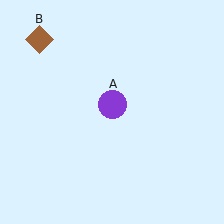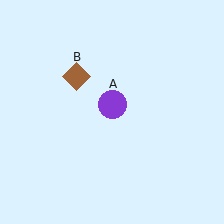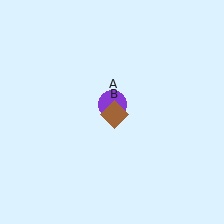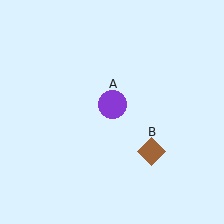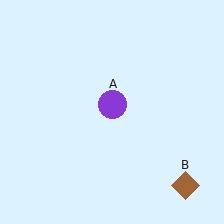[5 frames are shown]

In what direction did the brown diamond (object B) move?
The brown diamond (object B) moved down and to the right.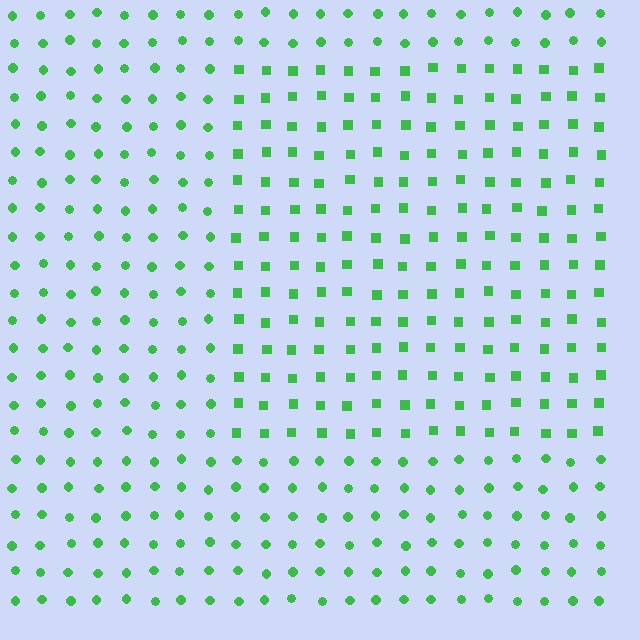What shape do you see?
I see a rectangle.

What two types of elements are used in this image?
The image uses squares inside the rectangle region and circles outside it.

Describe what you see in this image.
The image is filled with small green elements arranged in a uniform grid. A rectangle-shaped region contains squares, while the surrounding area contains circles. The boundary is defined purely by the change in element shape.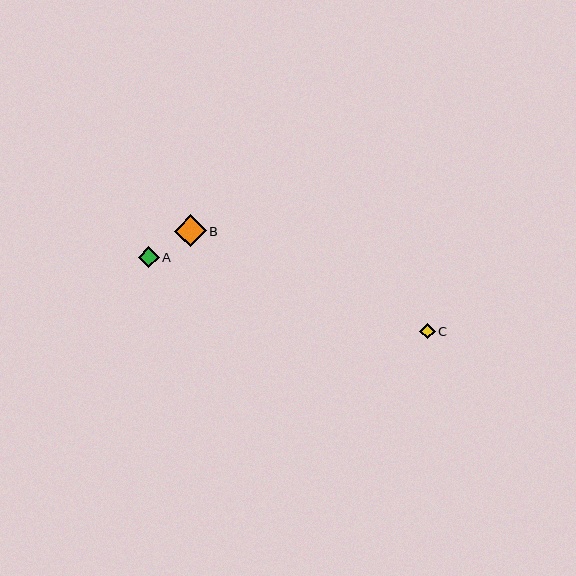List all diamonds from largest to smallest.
From largest to smallest: B, A, C.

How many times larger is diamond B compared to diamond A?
Diamond B is approximately 1.5 times the size of diamond A.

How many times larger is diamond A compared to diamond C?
Diamond A is approximately 1.4 times the size of diamond C.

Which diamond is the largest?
Diamond B is the largest with a size of approximately 32 pixels.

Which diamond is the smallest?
Diamond C is the smallest with a size of approximately 15 pixels.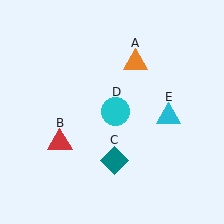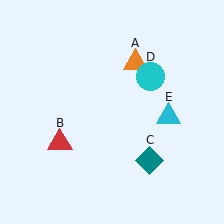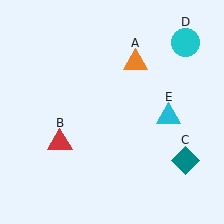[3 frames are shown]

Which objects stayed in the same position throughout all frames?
Orange triangle (object A) and red triangle (object B) and cyan triangle (object E) remained stationary.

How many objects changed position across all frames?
2 objects changed position: teal diamond (object C), cyan circle (object D).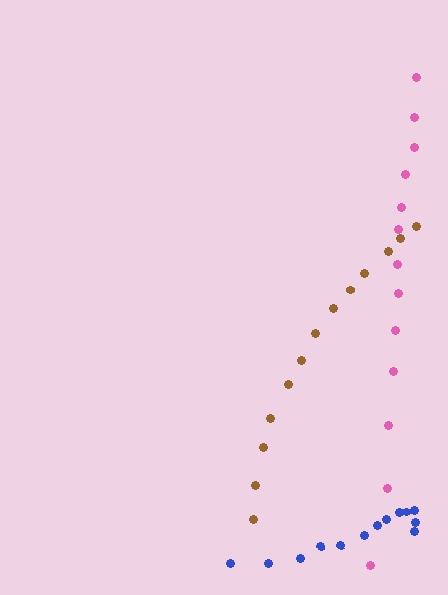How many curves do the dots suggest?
There are 3 distinct paths.